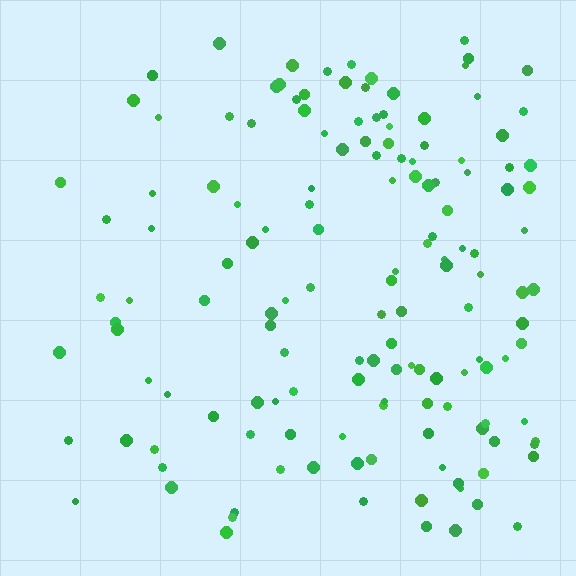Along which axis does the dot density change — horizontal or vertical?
Horizontal.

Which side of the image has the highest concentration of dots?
The right.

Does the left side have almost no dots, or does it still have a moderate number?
Still a moderate number, just noticeably fewer than the right.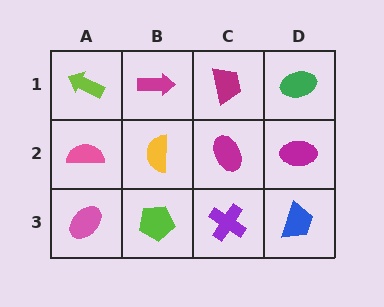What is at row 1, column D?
A green ellipse.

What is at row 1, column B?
A magenta arrow.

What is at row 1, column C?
A magenta trapezoid.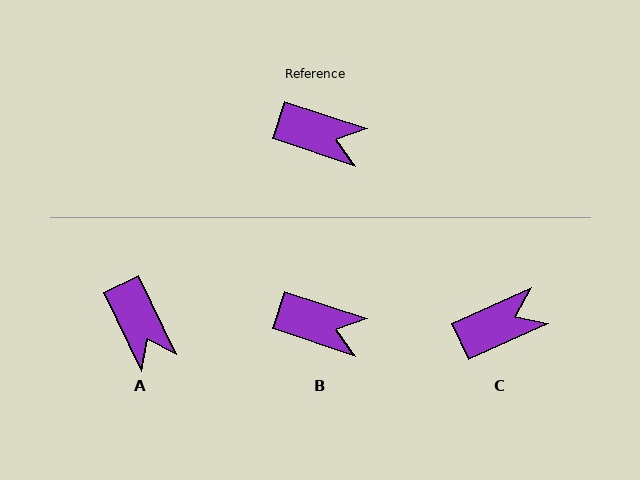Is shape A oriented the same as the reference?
No, it is off by about 46 degrees.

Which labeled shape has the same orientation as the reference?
B.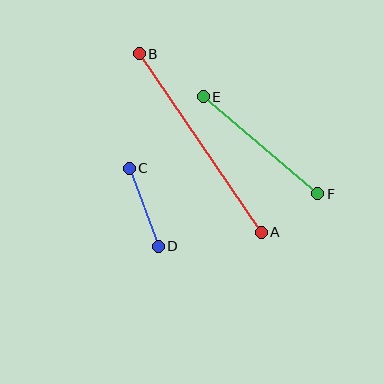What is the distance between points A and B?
The distance is approximately 216 pixels.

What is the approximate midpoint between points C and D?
The midpoint is at approximately (144, 207) pixels.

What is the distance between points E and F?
The distance is approximately 150 pixels.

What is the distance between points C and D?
The distance is approximately 83 pixels.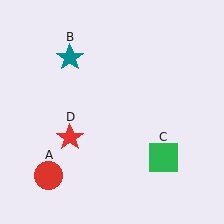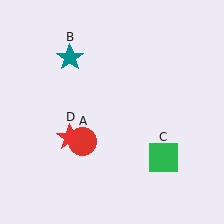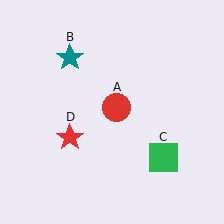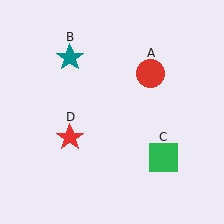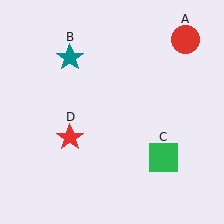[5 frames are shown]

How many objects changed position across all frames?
1 object changed position: red circle (object A).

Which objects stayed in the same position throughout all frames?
Teal star (object B) and green square (object C) and red star (object D) remained stationary.